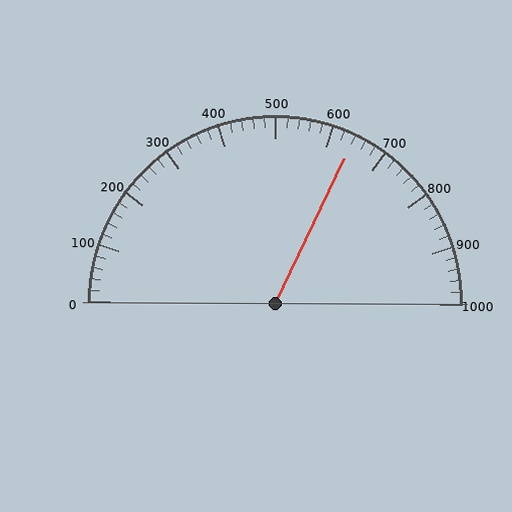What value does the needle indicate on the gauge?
The needle indicates approximately 640.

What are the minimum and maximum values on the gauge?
The gauge ranges from 0 to 1000.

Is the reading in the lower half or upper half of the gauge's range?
The reading is in the upper half of the range (0 to 1000).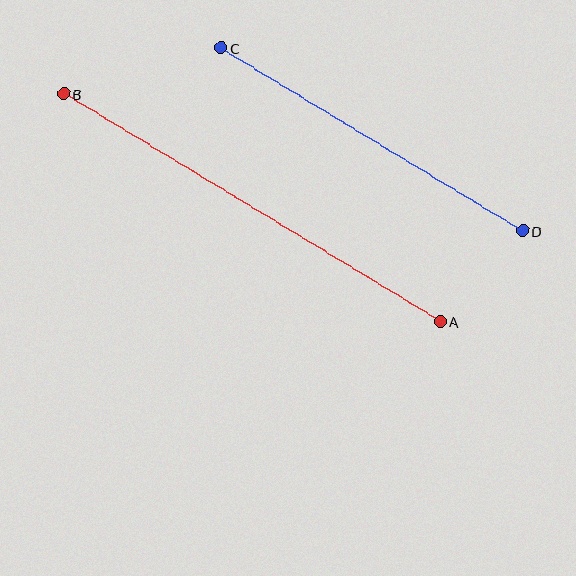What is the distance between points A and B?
The distance is approximately 440 pixels.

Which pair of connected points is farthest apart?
Points A and B are farthest apart.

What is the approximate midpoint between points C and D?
The midpoint is at approximately (372, 139) pixels.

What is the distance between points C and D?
The distance is approximately 353 pixels.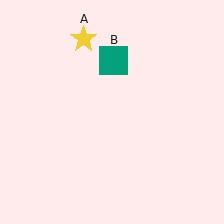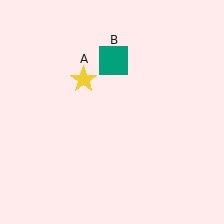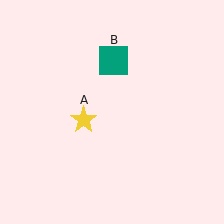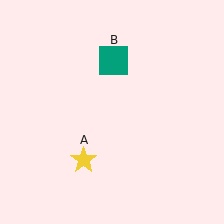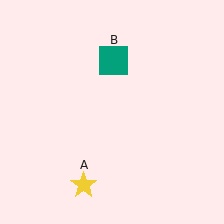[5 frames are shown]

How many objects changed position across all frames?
1 object changed position: yellow star (object A).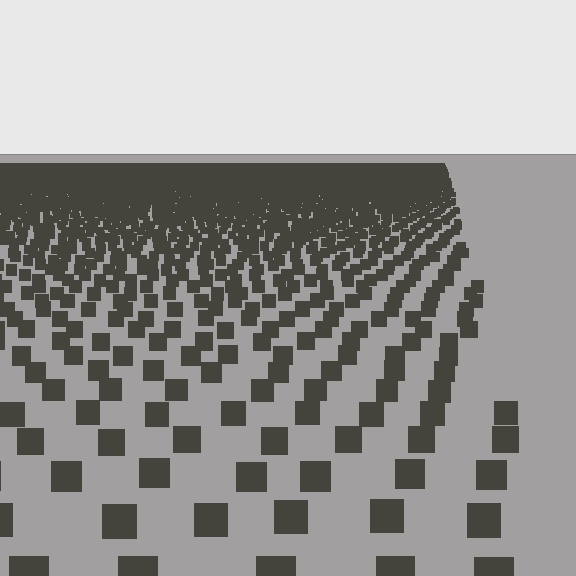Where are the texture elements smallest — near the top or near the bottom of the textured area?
Near the top.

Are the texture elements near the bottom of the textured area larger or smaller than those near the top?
Larger. Near the bottom, elements are closer to the viewer and appear at a bigger on-screen size.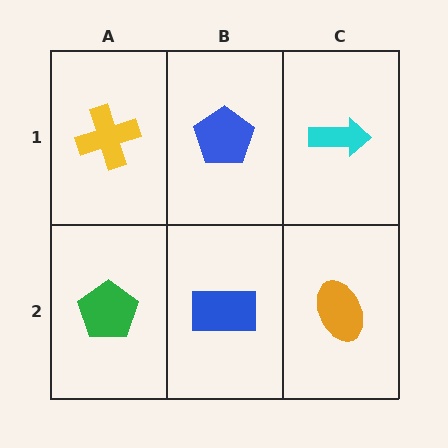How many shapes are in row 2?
3 shapes.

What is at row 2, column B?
A blue rectangle.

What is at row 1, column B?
A blue pentagon.